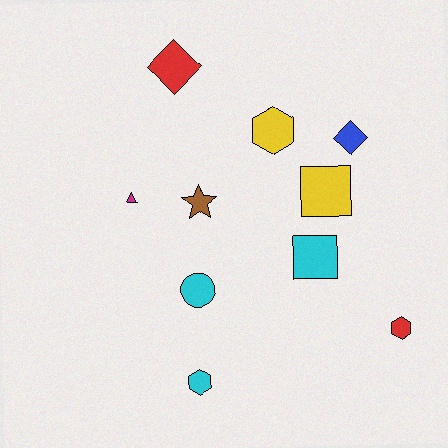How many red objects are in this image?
There are 2 red objects.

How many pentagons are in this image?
There are no pentagons.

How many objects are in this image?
There are 10 objects.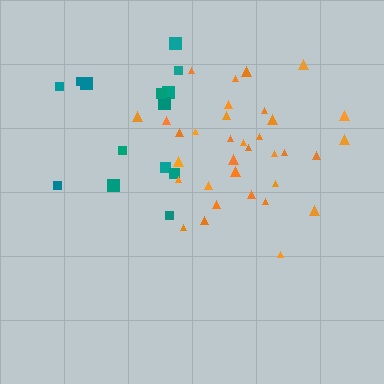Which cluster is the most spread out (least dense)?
Teal.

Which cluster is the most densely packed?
Orange.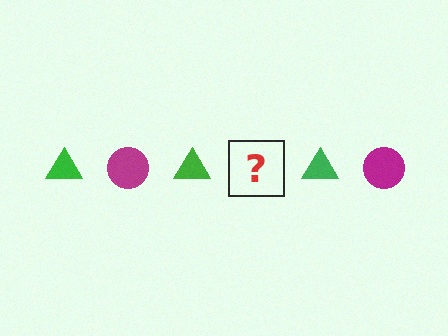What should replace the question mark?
The question mark should be replaced with a magenta circle.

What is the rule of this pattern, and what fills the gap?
The rule is that the pattern alternates between green triangle and magenta circle. The gap should be filled with a magenta circle.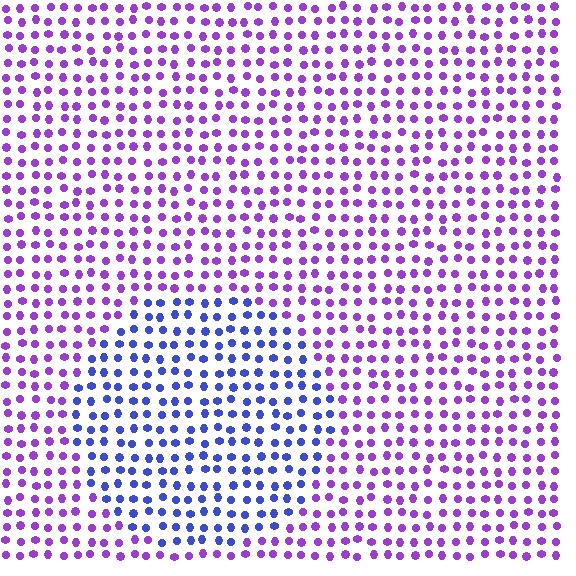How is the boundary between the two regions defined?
The boundary is defined purely by a slight shift in hue (about 46 degrees). Spacing, size, and orientation are identical on both sides.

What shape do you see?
I see a circle.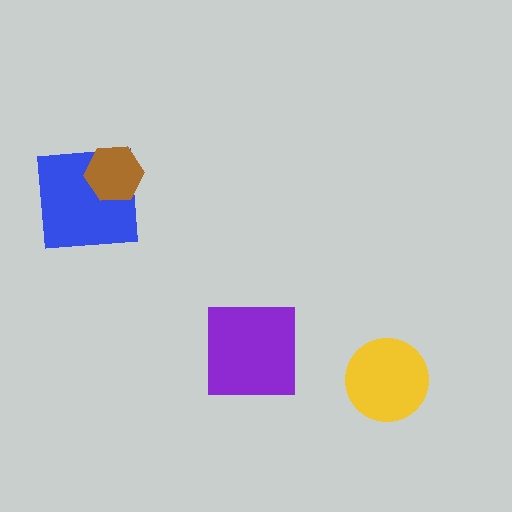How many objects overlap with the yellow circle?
0 objects overlap with the yellow circle.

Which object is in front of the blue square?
The brown hexagon is in front of the blue square.